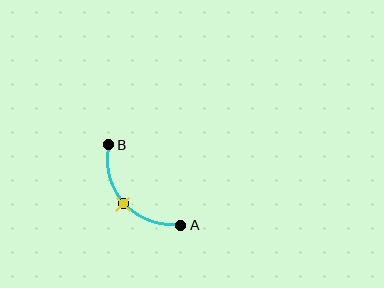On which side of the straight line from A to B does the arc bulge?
The arc bulges below and to the left of the straight line connecting A and B.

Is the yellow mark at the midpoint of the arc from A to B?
Yes. The yellow mark lies on the arc at equal arc-length from both A and B — it is the arc midpoint.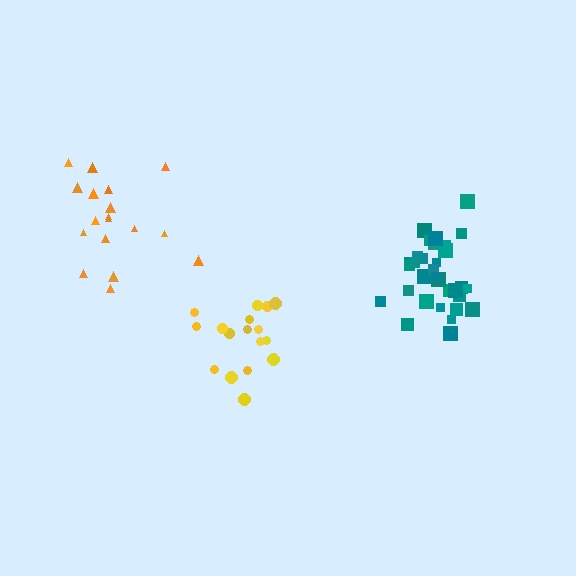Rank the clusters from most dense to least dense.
teal, yellow, orange.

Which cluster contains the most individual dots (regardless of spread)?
Teal (32).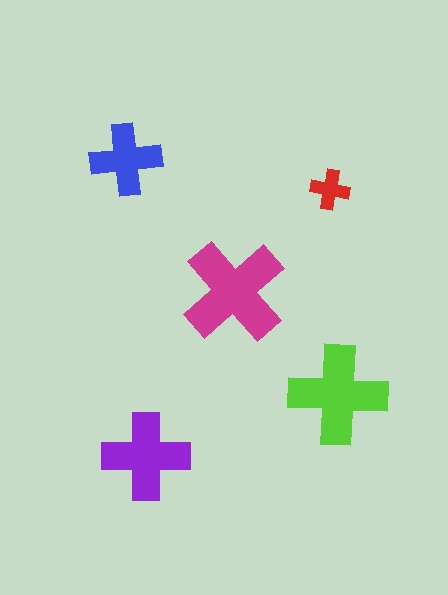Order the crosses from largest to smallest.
the magenta one, the lime one, the purple one, the blue one, the red one.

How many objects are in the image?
There are 5 objects in the image.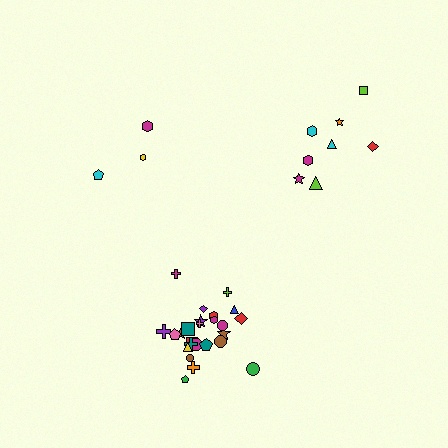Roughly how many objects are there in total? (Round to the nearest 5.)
Roughly 35 objects in total.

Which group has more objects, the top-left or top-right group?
The top-right group.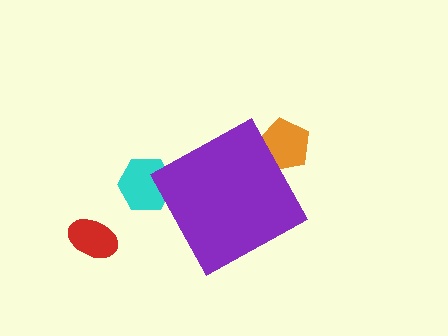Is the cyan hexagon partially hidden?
Yes, the cyan hexagon is partially hidden behind the purple diamond.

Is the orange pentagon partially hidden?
Yes, the orange pentagon is partially hidden behind the purple diamond.